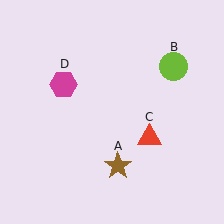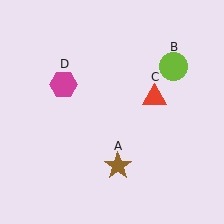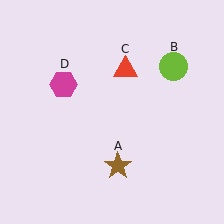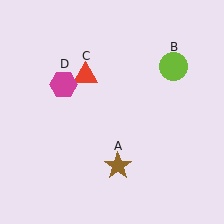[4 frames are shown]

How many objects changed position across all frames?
1 object changed position: red triangle (object C).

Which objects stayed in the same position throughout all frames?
Brown star (object A) and lime circle (object B) and magenta hexagon (object D) remained stationary.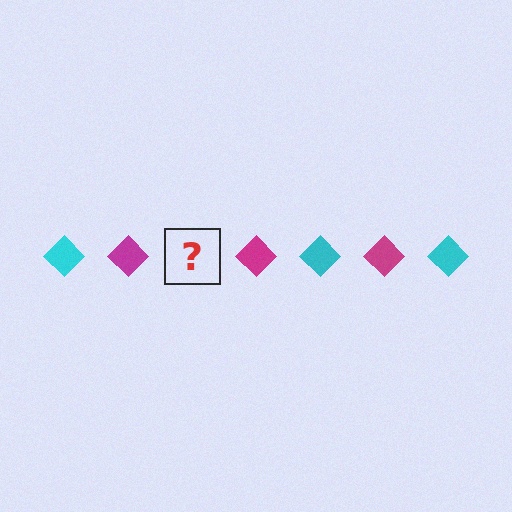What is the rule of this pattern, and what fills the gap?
The rule is that the pattern cycles through cyan, magenta diamonds. The gap should be filled with a cyan diamond.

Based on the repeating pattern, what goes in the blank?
The blank should be a cyan diamond.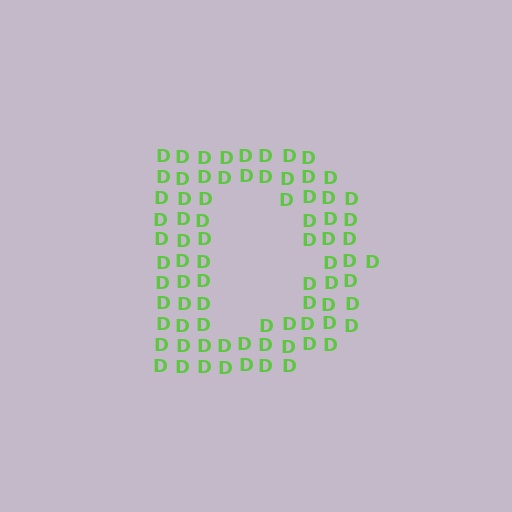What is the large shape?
The large shape is the letter D.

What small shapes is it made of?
It is made of small letter D's.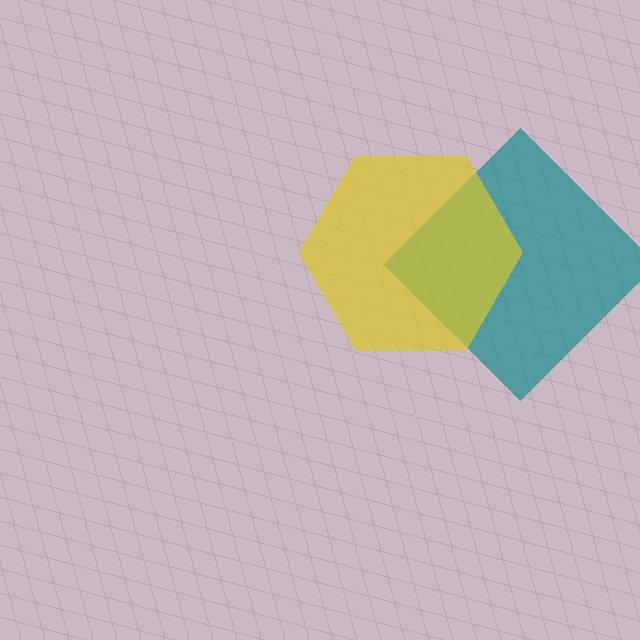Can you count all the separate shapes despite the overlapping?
Yes, there are 2 separate shapes.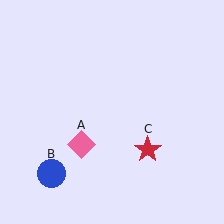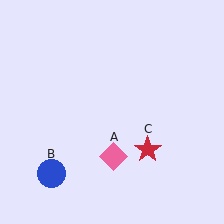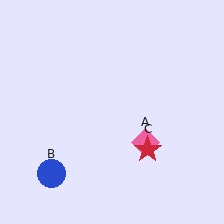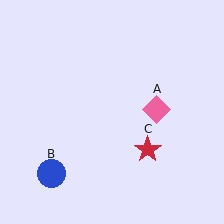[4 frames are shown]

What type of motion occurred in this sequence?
The pink diamond (object A) rotated counterclockwise around the center of the scene.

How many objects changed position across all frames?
1 object changed position: pink diamond (object A).